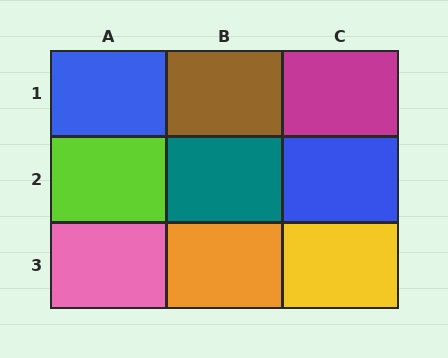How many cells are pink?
1 cell is pink.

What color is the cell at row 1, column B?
Brown.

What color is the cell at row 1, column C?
Magenta.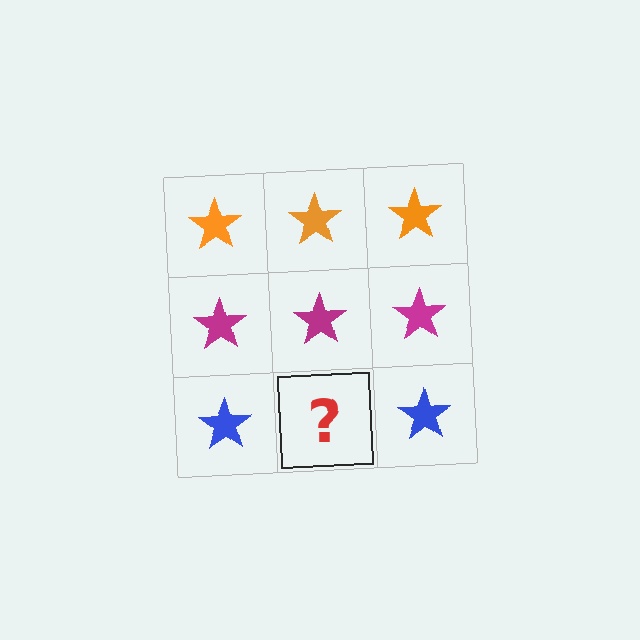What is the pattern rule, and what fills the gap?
The rule is that each row has a consistent color. The gap should be filled with a blue star.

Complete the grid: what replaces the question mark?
The question mark should be replaced with a blue star.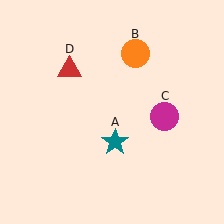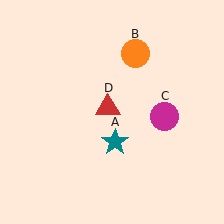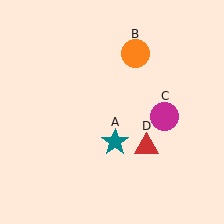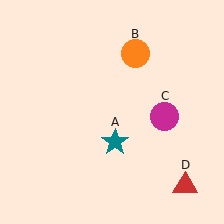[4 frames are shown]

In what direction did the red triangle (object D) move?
The red triangle (object D) moved down and to the right.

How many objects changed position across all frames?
1 object changed position: red triangle (object D).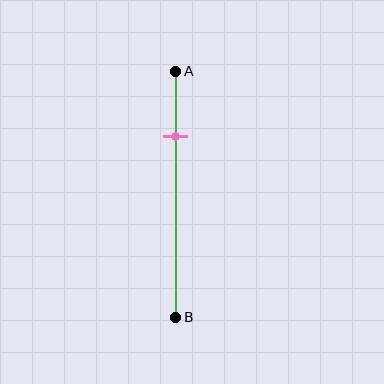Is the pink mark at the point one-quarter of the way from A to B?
Yes, the mark is approximately at the one-quarter point.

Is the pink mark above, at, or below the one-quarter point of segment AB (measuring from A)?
The pink mark is approximately at the one-quarter point of segment AB.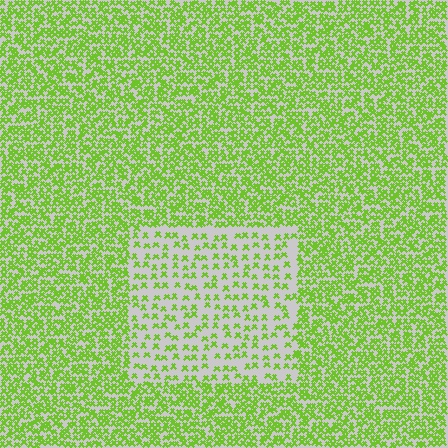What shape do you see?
I see a rectangle.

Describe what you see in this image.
The image contains small lime elements arranged at two different densities. A rectangle-shaped region is visible where the elements are less densely packed than the surrounding area.